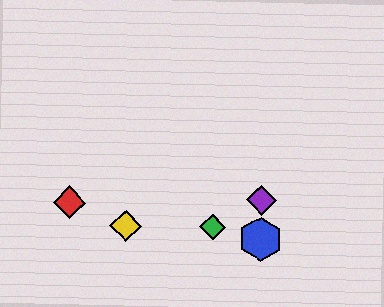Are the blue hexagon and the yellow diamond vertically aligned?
No, the blue hexagon is at x≈260 and the yellow diamond is at x≈126.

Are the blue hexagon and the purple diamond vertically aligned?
Yes, both are at x≈260.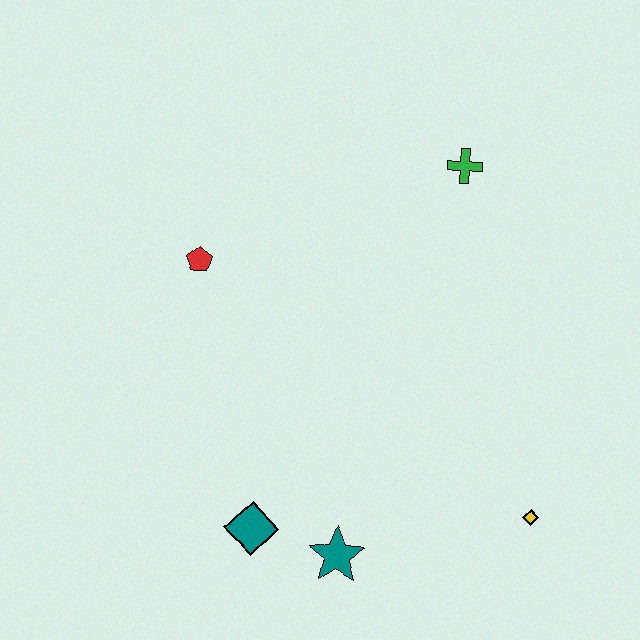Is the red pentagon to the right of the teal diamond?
No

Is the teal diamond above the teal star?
Yes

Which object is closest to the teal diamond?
The teal star is closest to the teal diamond.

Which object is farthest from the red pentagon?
The yellow diamond is farthest from the red pentagon.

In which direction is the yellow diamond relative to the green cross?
The yellow diamond is below the green cross.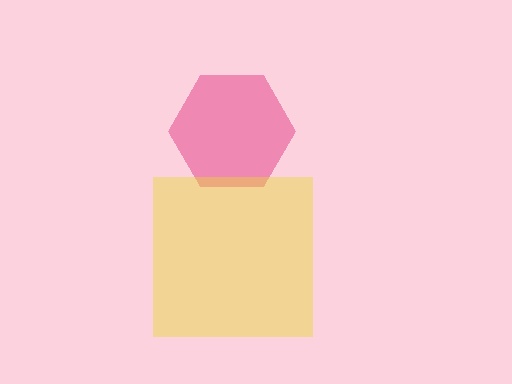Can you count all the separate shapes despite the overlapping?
Yes, there are 2 separate shapes.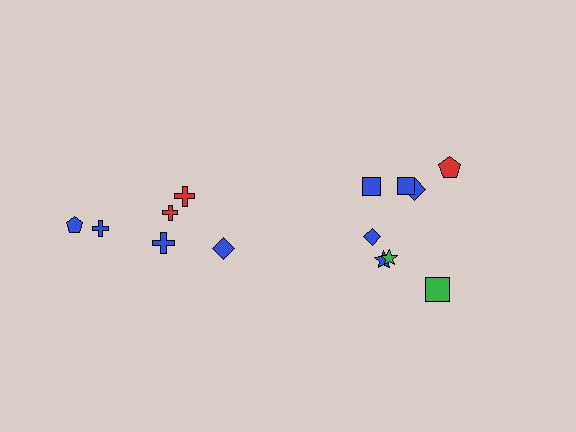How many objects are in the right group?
There are 8 objects.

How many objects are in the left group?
There are 6 objects.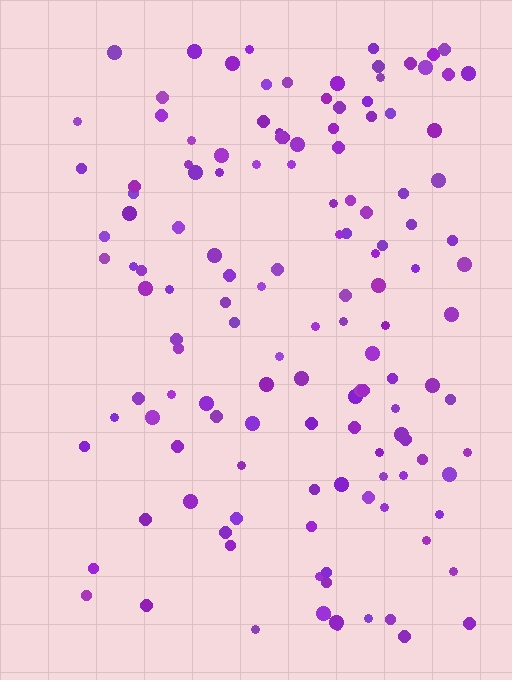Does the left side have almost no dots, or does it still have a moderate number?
Still a moderate number, just noticeably fewer than the right.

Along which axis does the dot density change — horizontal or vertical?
Horizontal.